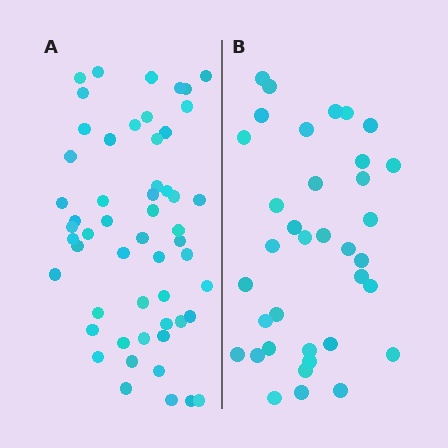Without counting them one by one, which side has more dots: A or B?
Region A (the left region) has more dots.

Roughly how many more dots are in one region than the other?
Region A has approximately 20 more dots than region B.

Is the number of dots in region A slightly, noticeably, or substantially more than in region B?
Region A has substantially more. The ratio is roughly 1.5 to 1.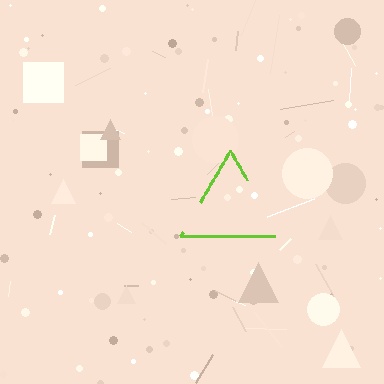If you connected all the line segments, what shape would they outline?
They would outline a triangle.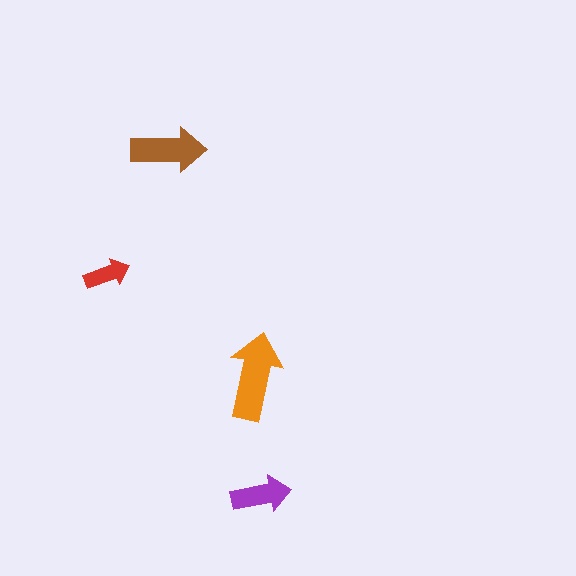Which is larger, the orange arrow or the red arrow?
The orange one.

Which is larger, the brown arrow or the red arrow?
The brown one.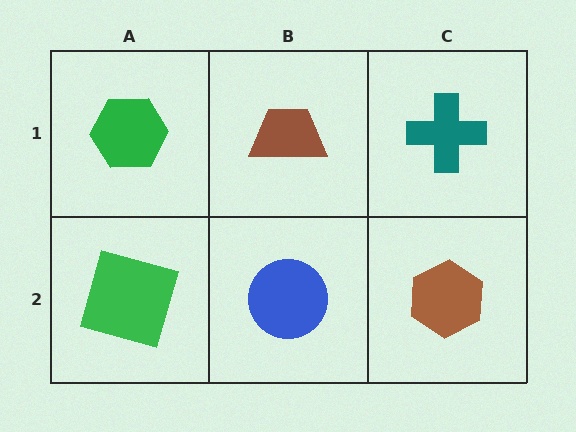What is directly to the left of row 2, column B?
A green square.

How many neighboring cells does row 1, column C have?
2.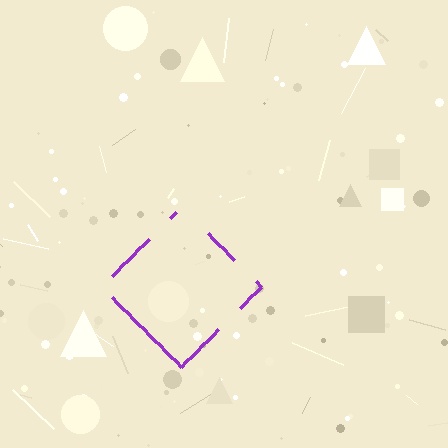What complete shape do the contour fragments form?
The contour fragments form a diamond.